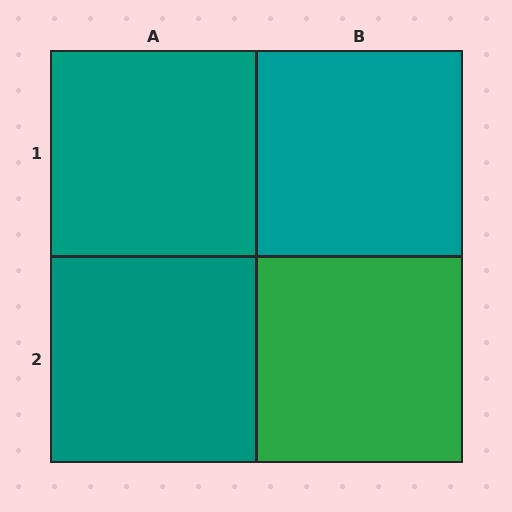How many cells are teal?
3 cells are teal.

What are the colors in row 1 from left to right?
Teal, teal.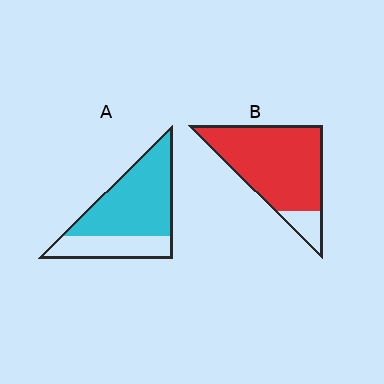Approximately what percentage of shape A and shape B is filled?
A is approximately 70% and B is approximately 85%.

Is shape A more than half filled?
Yes.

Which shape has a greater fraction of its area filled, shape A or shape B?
Shape B.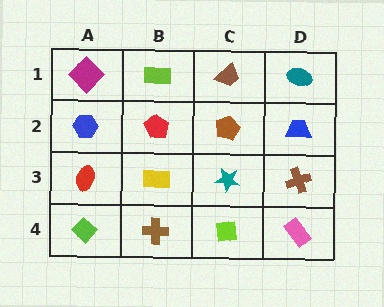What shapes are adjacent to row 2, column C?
A brown trapezoid (row 1, column C), a teal star (row 3, column C), a red pentagon (row 2, column B), a blue trapezoid (row 2, column D).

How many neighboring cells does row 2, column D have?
3.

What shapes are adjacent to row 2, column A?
A magenta diamond (row 1, column A), a red ellipse (row 3, column A), a red pentagon (row 2, column B).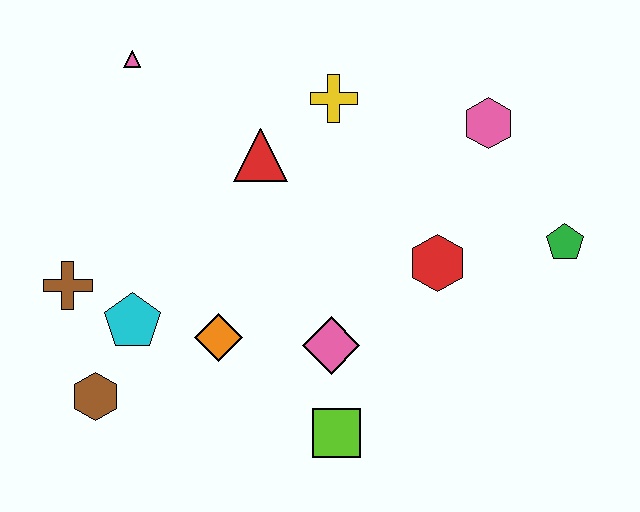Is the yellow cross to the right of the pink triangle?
Yes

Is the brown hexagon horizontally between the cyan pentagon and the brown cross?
Yes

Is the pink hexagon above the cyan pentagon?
Yes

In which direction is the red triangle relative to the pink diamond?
The red triangle is above the pink diamond.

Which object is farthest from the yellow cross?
The brown hexagon is farthest from the yellow cross.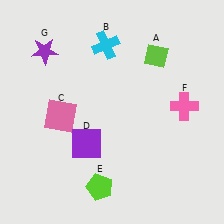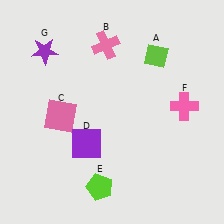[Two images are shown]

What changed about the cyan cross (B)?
In Image 1, B is cyan. In Image 2, it changed to pink.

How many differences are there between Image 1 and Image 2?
There is 1 difference between the two images.